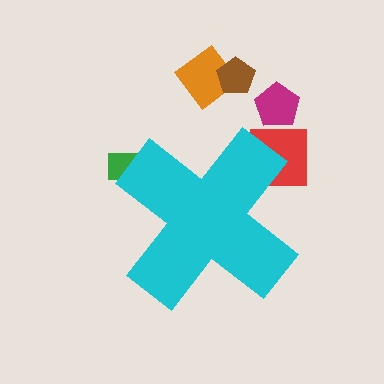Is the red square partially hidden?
Yes, the red square is partially hidden behind the cyan cross.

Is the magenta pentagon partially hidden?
No, the magenta pentagon is fully visible.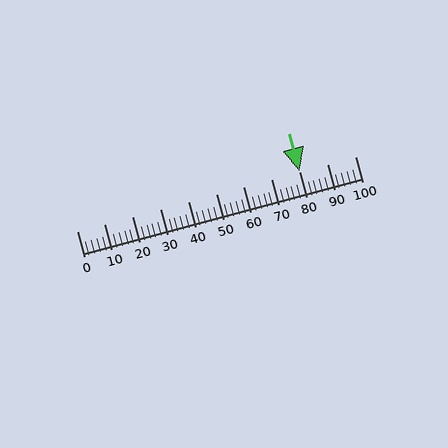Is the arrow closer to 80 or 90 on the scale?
The arrow is closer to 80.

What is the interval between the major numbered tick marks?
The major tick marks are spaced 10 units apart.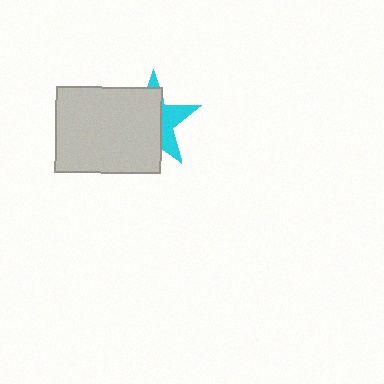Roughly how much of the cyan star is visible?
A small part of it is visible (roughly 35%).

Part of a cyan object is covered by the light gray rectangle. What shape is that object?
It is a star.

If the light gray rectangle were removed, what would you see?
You would see the complete cyan star.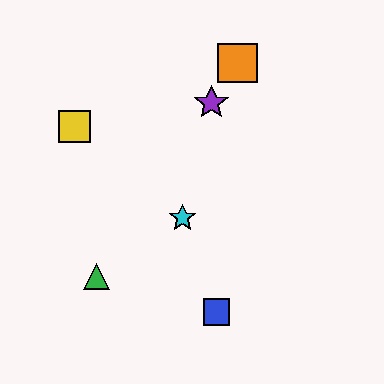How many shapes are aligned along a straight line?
4 shapes (the red square, the green triangle, the purple star, the orange square) are aligned along a straight line.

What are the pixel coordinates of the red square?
The red square is at (237, 64).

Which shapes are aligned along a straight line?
The red square, the green triangle, the purple star, the orange square are aligned along a straight line.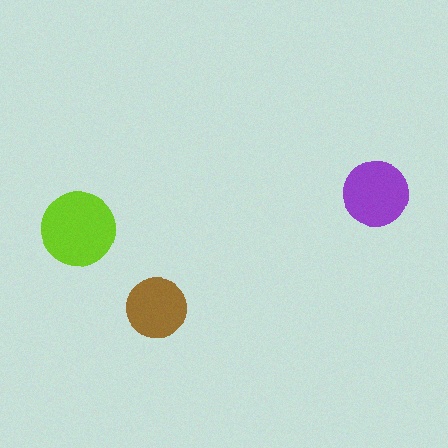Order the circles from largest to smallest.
the lime one, the purple one, the brown one.